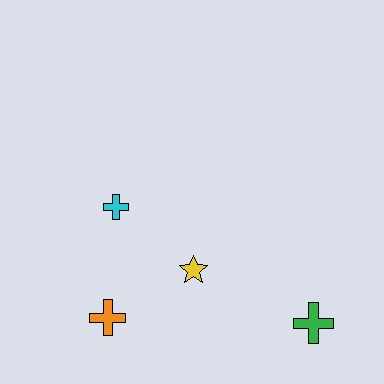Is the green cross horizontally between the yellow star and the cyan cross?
No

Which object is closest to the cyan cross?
The yellow star is closest to the cyan cross.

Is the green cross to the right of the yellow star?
Yes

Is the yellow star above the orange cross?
Yes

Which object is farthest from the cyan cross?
The green cross is farthest from the cyan cross.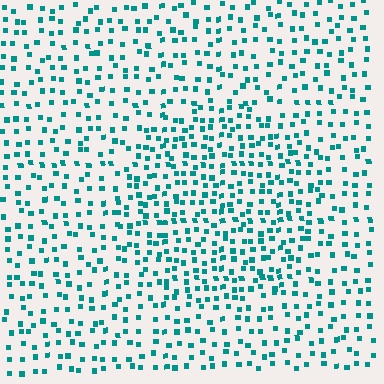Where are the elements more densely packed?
The elements are more densely packed inside the circle boundary.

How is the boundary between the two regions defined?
The boundary is defined by a change in element density (approximately 1.6x ratio). All elements are the same color, size, and shape.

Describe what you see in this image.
The image contains small teal elements arranged at two different densities. A circle-shaped region is visible where the elements are more densely packed than the surrounding area.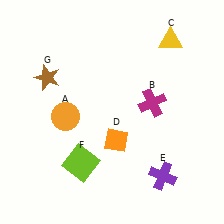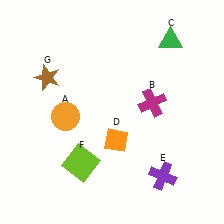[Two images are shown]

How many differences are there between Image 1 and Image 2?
There is 1 difference between the two images.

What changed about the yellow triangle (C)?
In Image 1, C is yellow. In Image 2, it changed to green.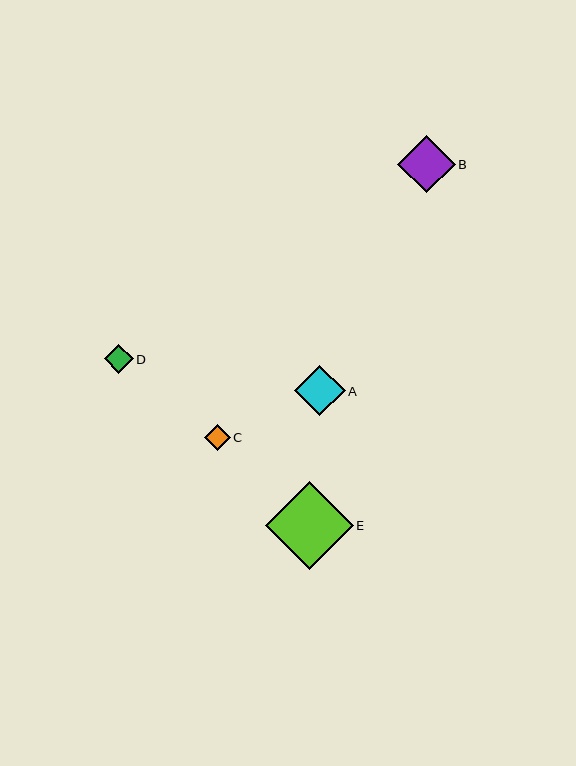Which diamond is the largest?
Diamond E is the largest with a size of approximately 88 pixels.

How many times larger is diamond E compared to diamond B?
Diamond E is approximately 1.5 times the size of diamond B.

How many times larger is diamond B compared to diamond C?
Diamond B is approximately 2.2 times the size of diamond C.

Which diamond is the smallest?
Diamond C is the smallest with a size of approximately 26 pixels.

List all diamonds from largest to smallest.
From largest to smallest: E, B, A, D, C.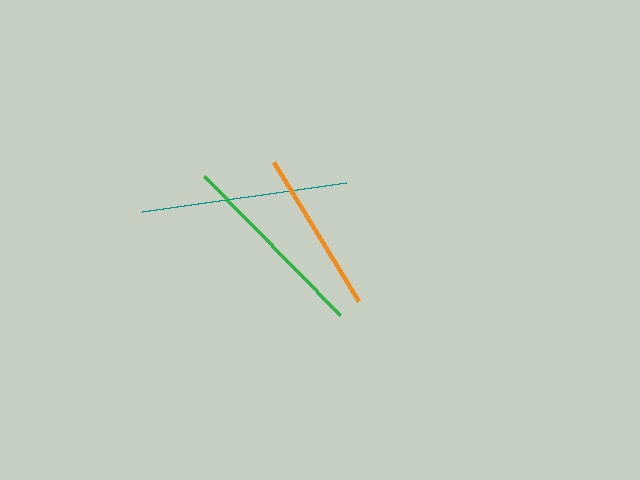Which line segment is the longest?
The teal line is the longest at approximately 206 pixels.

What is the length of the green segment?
The green segment is approximately 195 pixels long.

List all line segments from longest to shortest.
From longest to shortest: teal, green, orange.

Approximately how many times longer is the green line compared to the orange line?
The green line is approximately 1.2 times the length of the orange line.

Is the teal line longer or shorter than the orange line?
The teal line is longer than the orange line.